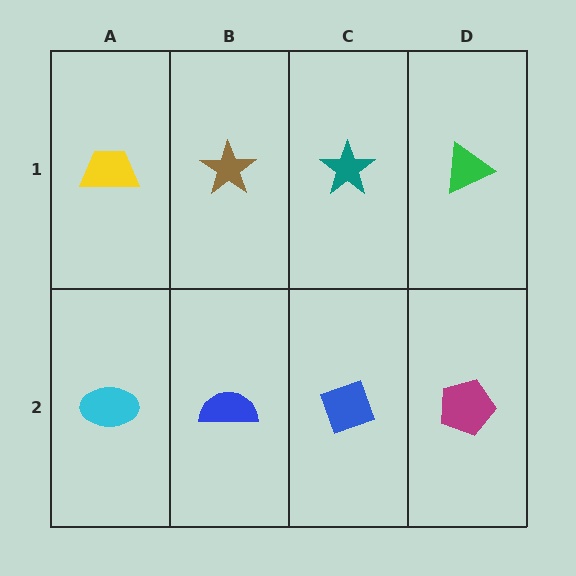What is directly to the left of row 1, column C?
A brown star.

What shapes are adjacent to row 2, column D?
A green triangle (row 1, column D), a blue diamond (row 2, column C).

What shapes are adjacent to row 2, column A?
A yellow trapezoid (row 1, column A), a blue semicircle (row 2, column B).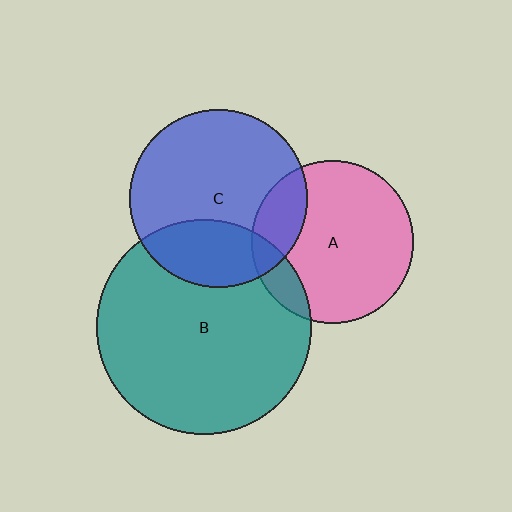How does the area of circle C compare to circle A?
Approximately 1.2 times.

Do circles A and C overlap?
Yes.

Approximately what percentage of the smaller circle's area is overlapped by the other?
Approximately 20%.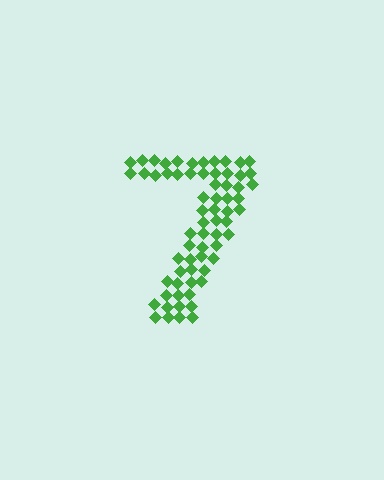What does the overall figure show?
The overall figure shows the digit 7.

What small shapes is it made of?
It is made of small diamonds.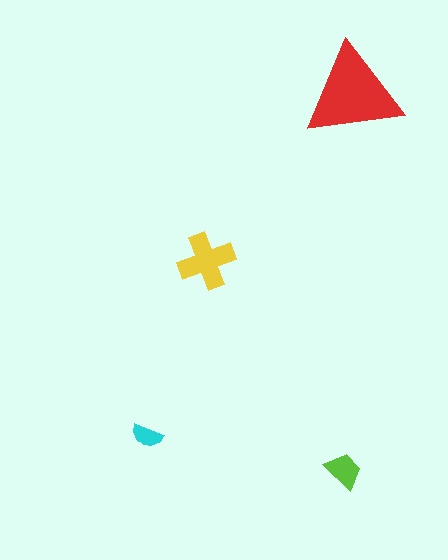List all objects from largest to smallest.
The red triangle, the yellow cross, the lime trapezoid, the cyan semicircle.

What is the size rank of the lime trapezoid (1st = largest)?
3rd.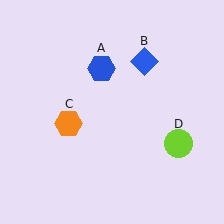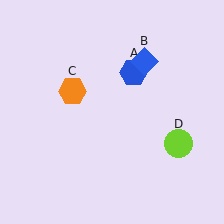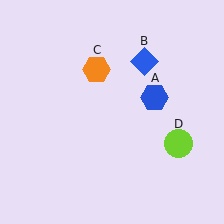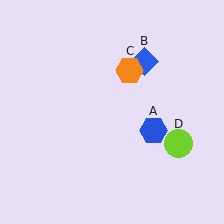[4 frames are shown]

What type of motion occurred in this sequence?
The blue hexagon (object A), orange hexagon (object C) rotated clockwise around the center of the scene.